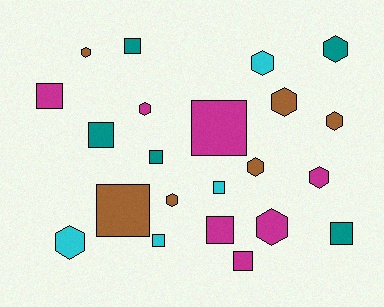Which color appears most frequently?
Magenta, with 7 objects.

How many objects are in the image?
There are 22 objects.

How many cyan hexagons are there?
There are 2 cyan hexagons.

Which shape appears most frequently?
Square, with 11 objects.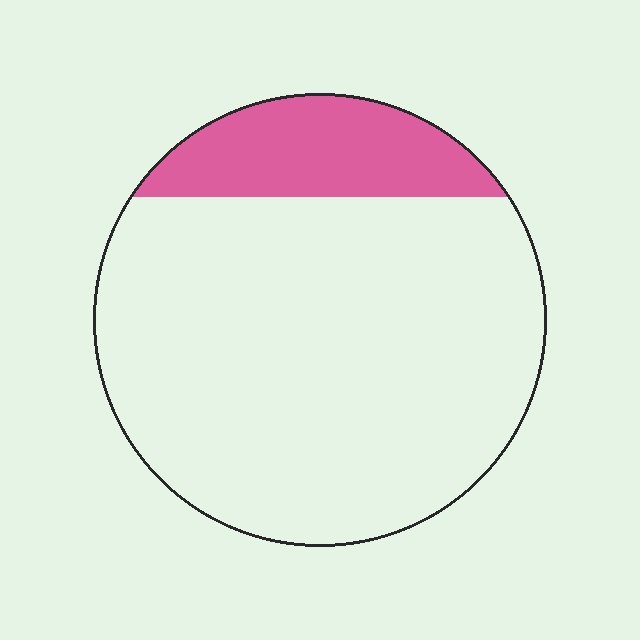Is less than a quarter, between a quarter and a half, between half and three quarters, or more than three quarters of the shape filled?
Less than a quarter.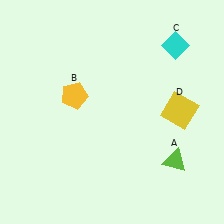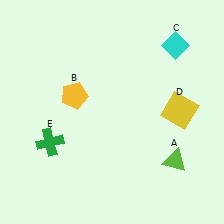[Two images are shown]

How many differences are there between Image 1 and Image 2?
There is 1 difference between the two images.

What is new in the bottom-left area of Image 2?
A green cross (E) was added in the bottom-left area of Image 2.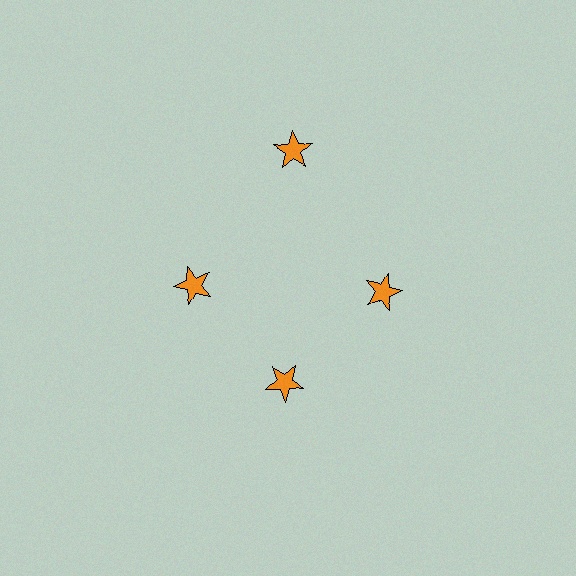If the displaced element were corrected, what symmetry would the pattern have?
It would have 4-fold rotational symmetry — the pattern would map onto itself every 90 degrees.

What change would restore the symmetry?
The symmetry would be restored by moving it inward, back onto the ring so that all 4 stars sit at equal angles and equal distance from the center.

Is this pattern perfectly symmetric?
No. The 4 orange stars are arranged in a ring, but one element near the 12 o'clock position is pushed outward from the center, breaking the 4-fold rotational symmetry.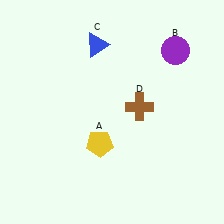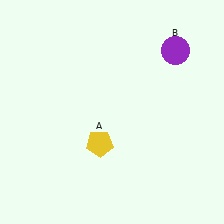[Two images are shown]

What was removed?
The blue triangle (C), the brown cross (D) were removed in Image 2.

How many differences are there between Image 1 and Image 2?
There are 2 differences between the two images.